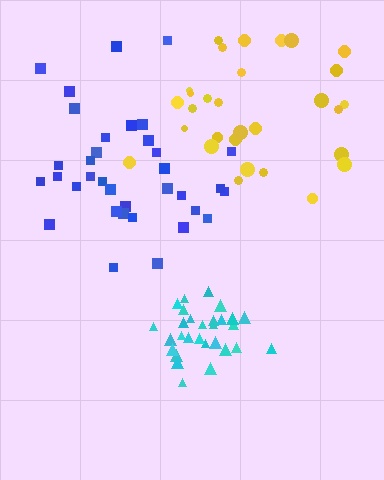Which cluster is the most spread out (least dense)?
Yellow.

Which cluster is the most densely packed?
Cyan.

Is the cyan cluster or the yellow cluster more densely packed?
Cyan.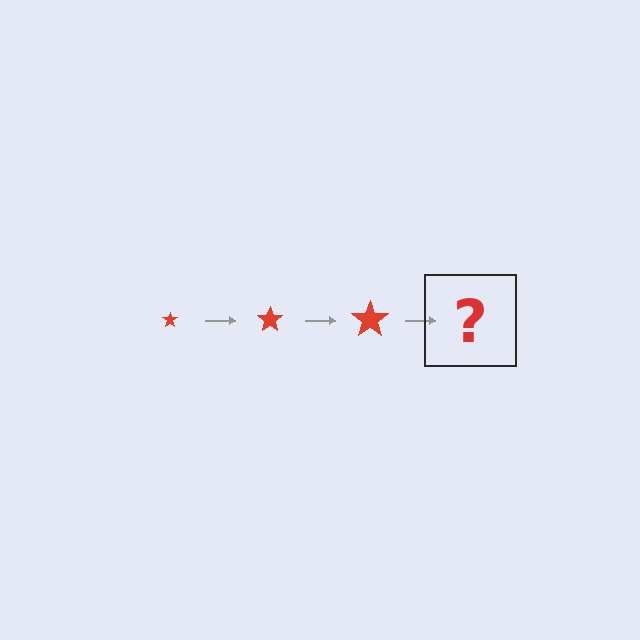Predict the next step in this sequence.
The next step is a red star, larger than the previous one.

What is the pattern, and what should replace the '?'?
The pattern is that the star gets progressively larger each step. The '?' should be a red star, larger than the previous one.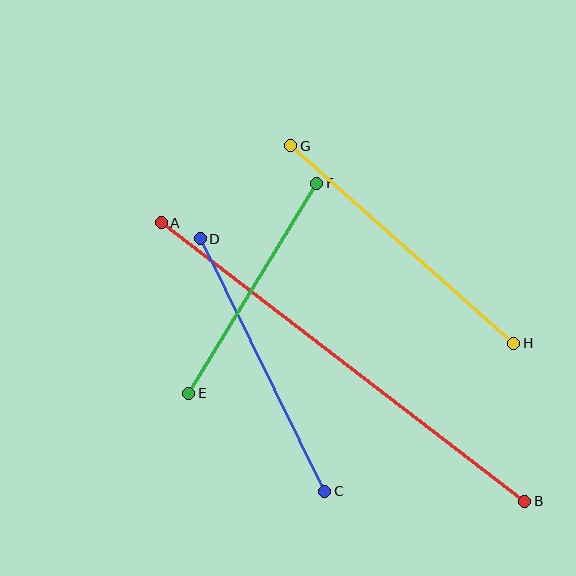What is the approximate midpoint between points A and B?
The midpoint is at approximately (343, 362) pixels.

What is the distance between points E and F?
The distance is approximately 246 pixels.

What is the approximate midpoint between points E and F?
The midpoint is at approximately (253, 288) pixels.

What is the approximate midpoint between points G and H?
The midpoint is at approximately (402, 245) pixels.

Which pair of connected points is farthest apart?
Points A and B are farthest apart.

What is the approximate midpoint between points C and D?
The midpoint is at approximately (262, 365) pixels.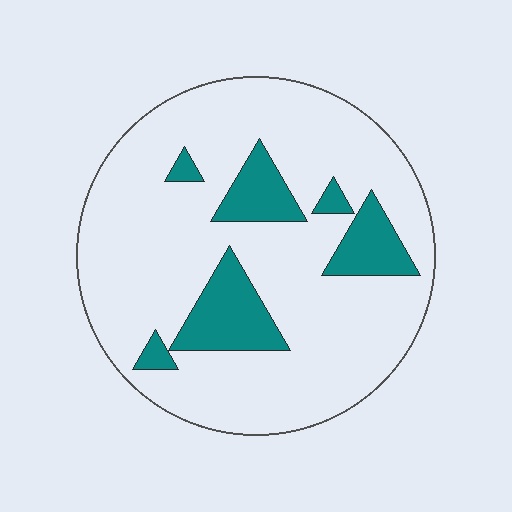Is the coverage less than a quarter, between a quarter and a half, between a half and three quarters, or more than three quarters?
Less than a quarter.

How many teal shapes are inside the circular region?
6.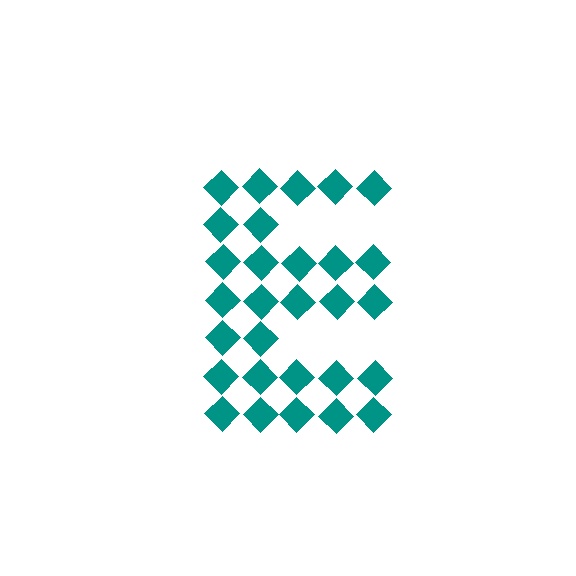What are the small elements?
The small elements are diamonds.